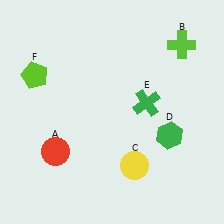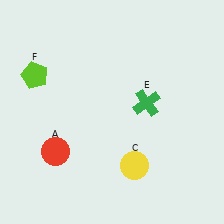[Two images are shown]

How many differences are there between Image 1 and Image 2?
There are 2 differences between the two images.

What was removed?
The green hexagon (D), the lime cross (B) were removed in Image 2.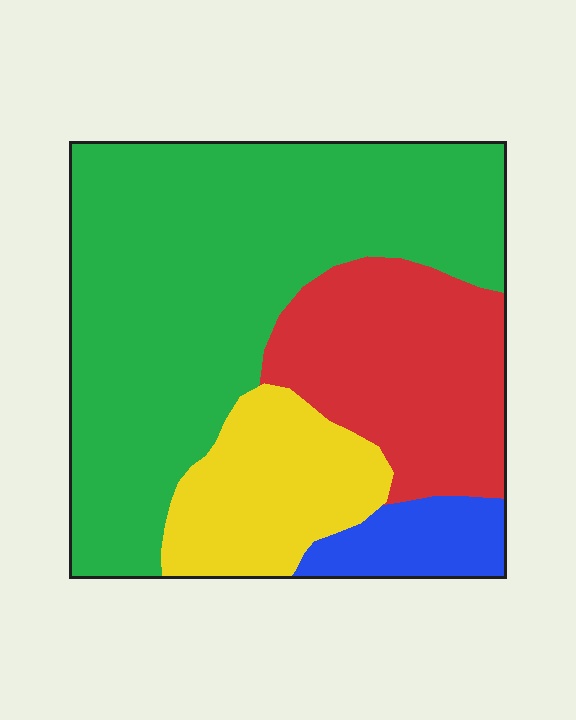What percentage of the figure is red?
Red takes up about one quarter (1/4) of the figure.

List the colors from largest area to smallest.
From largest to smallest: green, red, yellow, blue.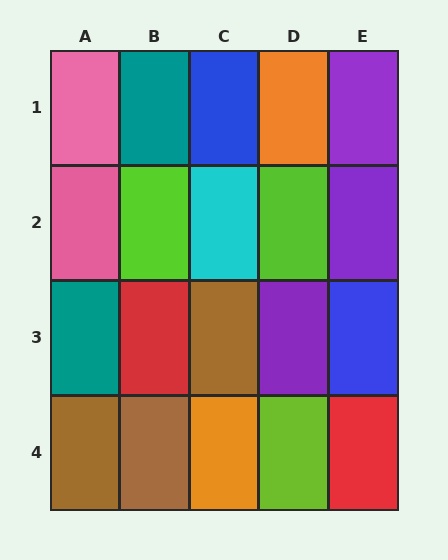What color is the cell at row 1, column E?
Purple.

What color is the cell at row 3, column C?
Brown.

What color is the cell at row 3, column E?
Blue.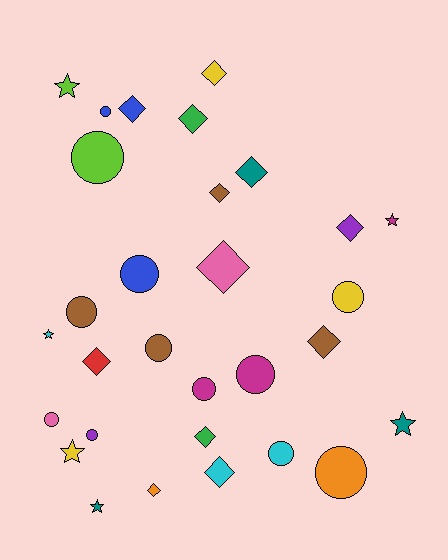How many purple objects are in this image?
There are 2 purple objects.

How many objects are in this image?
There are 30 objects.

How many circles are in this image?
There are 12 circles.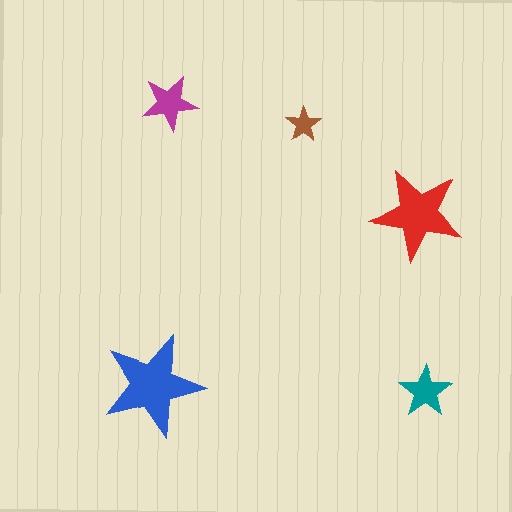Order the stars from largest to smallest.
the blue one, the red one, the magenta one, the teal one, the brown one.